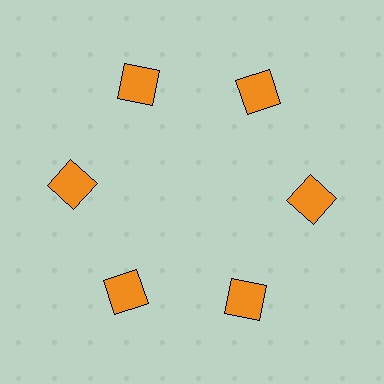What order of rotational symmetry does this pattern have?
This pattern has 6-fold rotational symmetry.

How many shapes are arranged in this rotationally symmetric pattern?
There are 6 shapes, arranged in 6 groups of 1.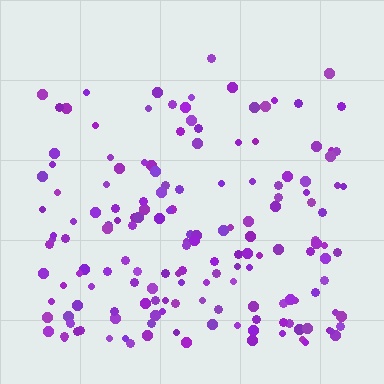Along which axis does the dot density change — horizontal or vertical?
Vertical.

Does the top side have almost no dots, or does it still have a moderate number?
Still a moderate number, just noticeably fewer than the bottom.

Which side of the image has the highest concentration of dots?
The bottom.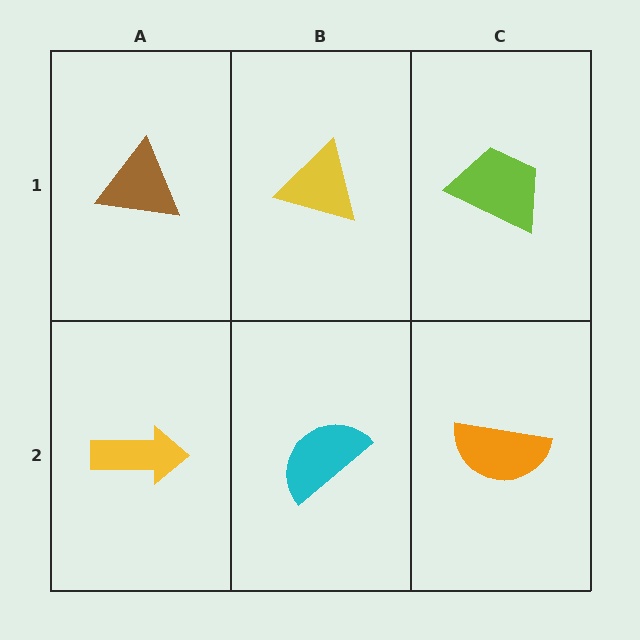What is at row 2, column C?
An orange semicircle.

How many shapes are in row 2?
3 shapes.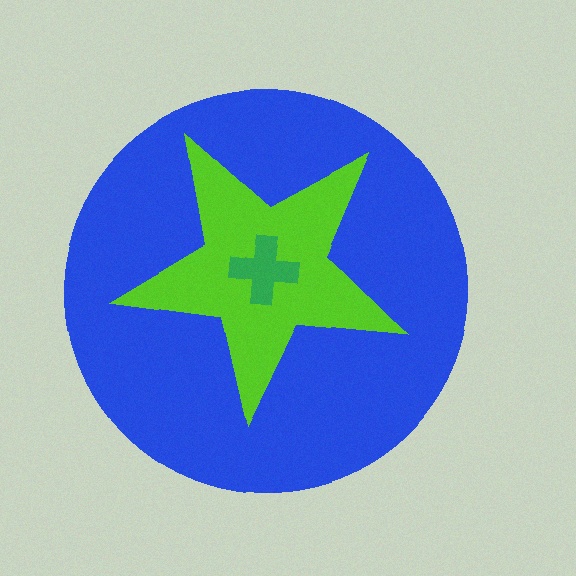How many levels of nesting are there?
3.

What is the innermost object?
The green cross.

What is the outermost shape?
The blue circle.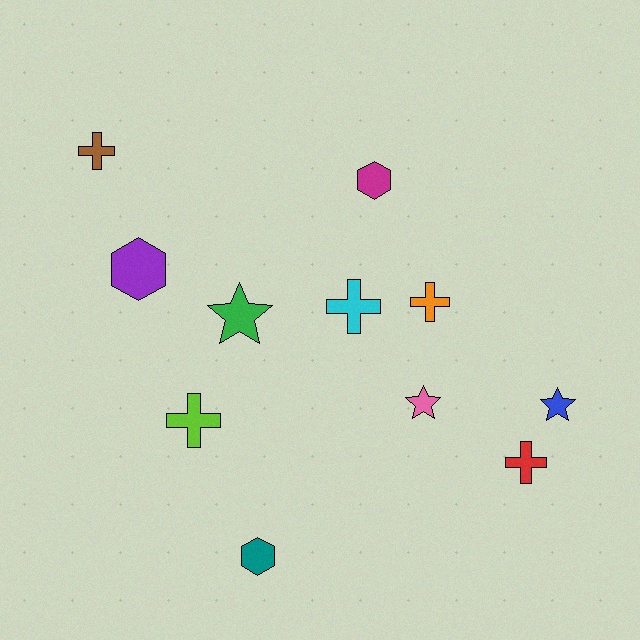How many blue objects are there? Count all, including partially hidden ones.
There is 1 blue object.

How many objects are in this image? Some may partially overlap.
There are 11 objects.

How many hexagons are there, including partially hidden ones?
There are 3 hexagons.